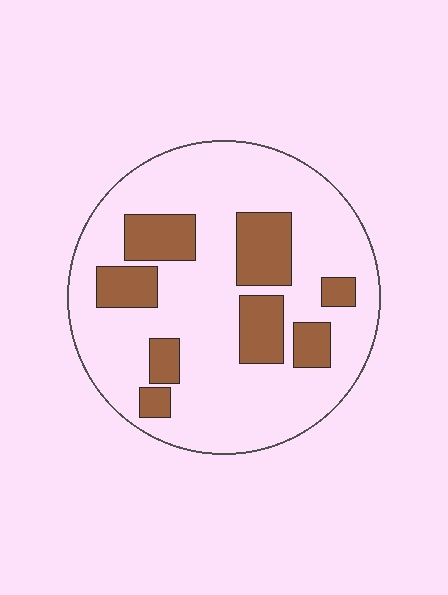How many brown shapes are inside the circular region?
8.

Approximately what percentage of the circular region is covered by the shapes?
Approximately 25%.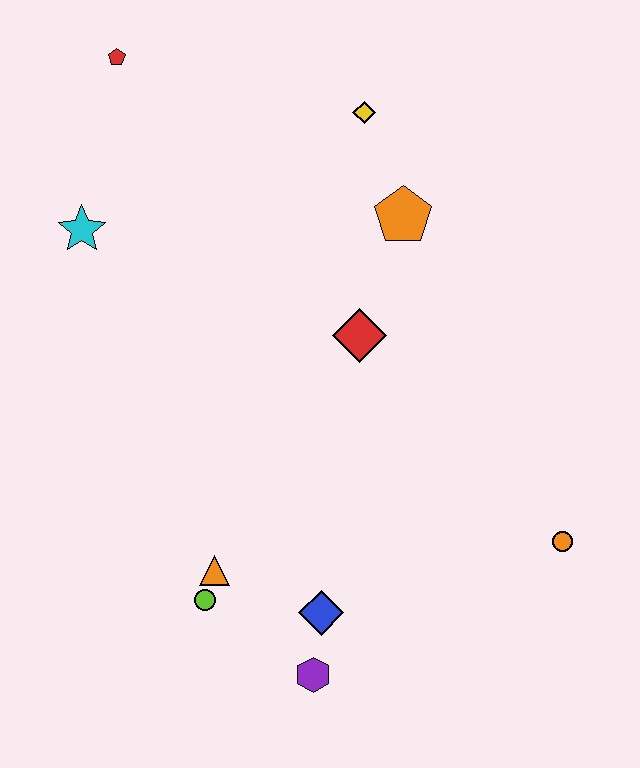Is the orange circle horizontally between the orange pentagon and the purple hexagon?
No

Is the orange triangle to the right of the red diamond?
No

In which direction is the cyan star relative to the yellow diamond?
The cyan star is to the left of the yellow diamond.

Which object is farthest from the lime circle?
The red pentagon is farthest from the lime circle.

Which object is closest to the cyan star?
The red pentagon is closest to the cyan star.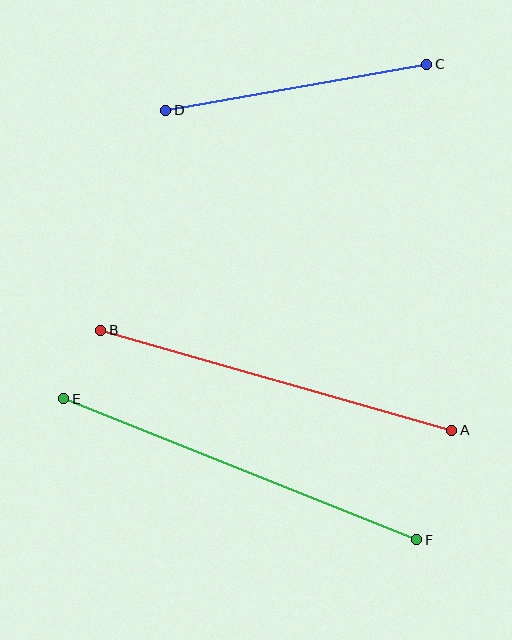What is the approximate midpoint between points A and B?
The midpoint is at approximately (276, 380) pixels.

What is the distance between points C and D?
The distance is approximately 265 pixels.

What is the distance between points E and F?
The distance is approximately 380 pixels.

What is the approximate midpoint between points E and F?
The midpoint is at approximately (240, 469) pixels.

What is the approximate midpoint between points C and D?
The midpoint is at approximately (296, 87) pixels.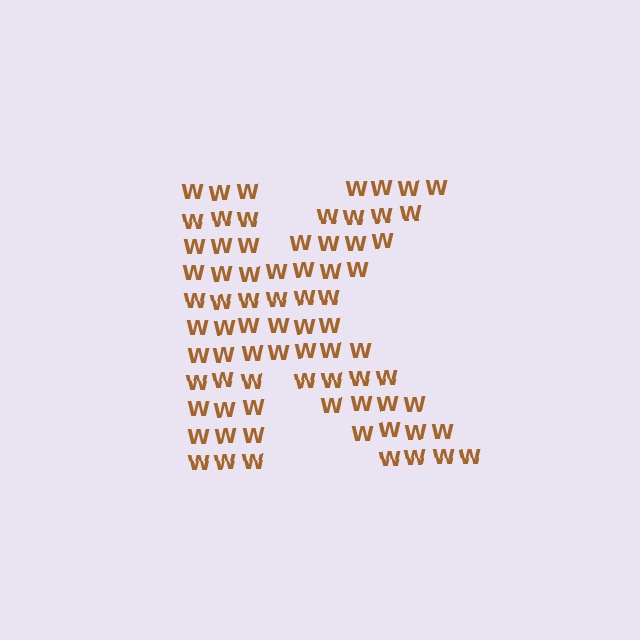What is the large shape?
The large shape is the letter K.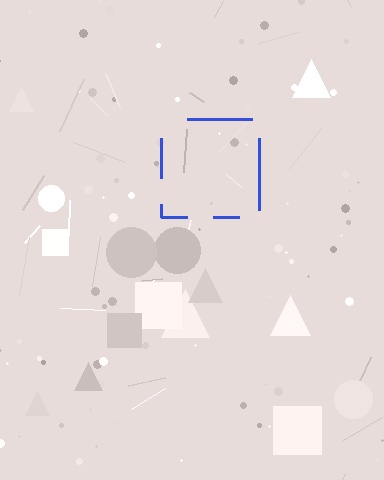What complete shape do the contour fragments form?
The contour fragments form a square.